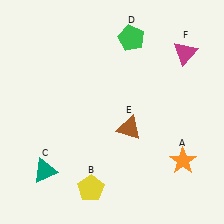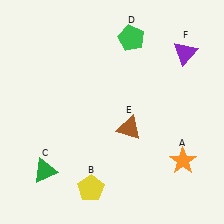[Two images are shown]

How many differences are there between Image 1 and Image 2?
There are 2 differences between the two images.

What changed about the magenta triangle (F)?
In Image 1, F is magenta. In Image 2, it changed to purple.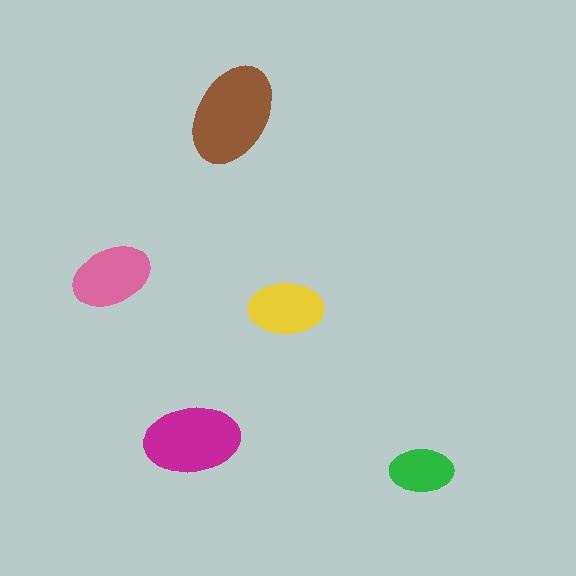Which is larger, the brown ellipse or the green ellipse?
The brown one.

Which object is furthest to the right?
The green ellipse is rightmost.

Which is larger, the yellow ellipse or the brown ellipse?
The brown one.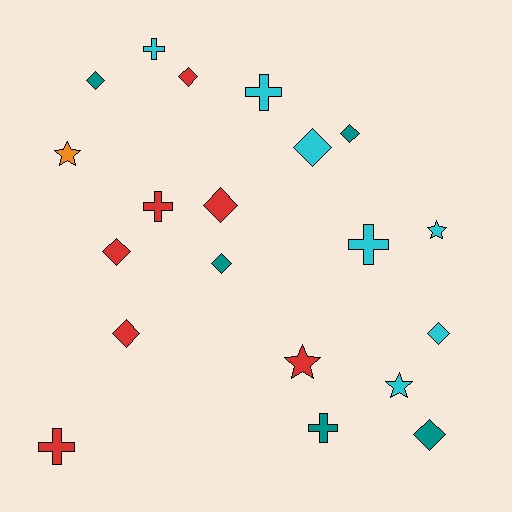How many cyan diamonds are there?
There are 2 cyan diamonds.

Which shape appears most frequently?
Diamond, with 10 objects.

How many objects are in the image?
There are 20 objects.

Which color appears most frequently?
Cyan, with 7 objects.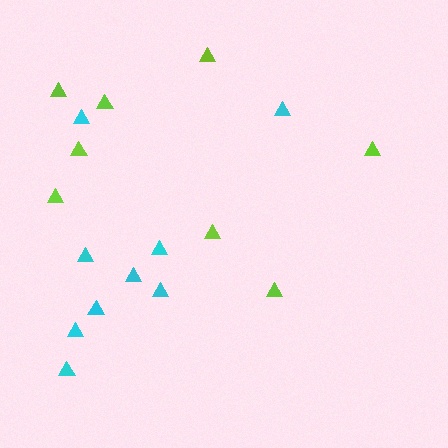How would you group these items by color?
There are 2 groups: one group of lime triangles (8) and one group of cyan triangles (9).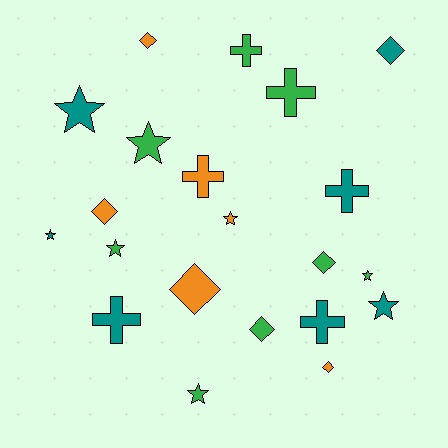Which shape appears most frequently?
Star, with 8 objects.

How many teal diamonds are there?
There is 1 teal diamond.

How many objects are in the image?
There are 21 objects.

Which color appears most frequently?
Green, with 8 objects.